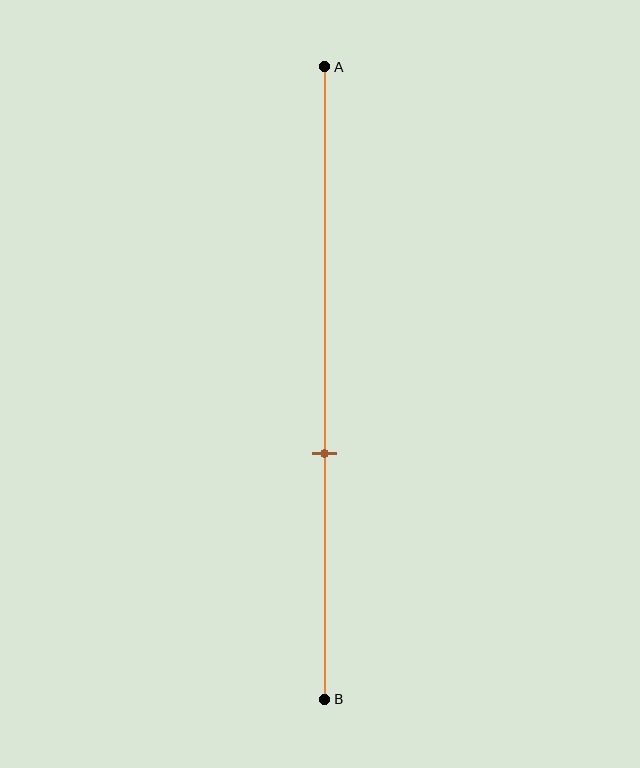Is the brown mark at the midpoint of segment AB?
No, the mark is at about 60% from A, not at the 50% midpoint.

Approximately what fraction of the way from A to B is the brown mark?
The brown mark is approximately 60% of the way from A to B.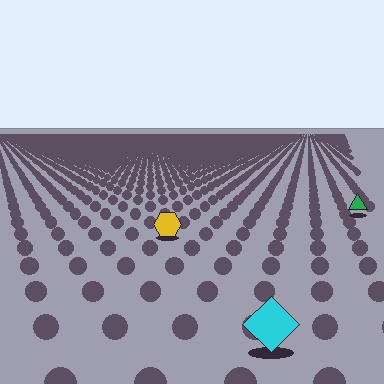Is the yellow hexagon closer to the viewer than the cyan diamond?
No. The cyan diamond is closer — you can tell from the texture gradient: the ground texture is coarser near it.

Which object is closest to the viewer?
The cyan diamond is closest. The texture marks near it are larger and more spread out.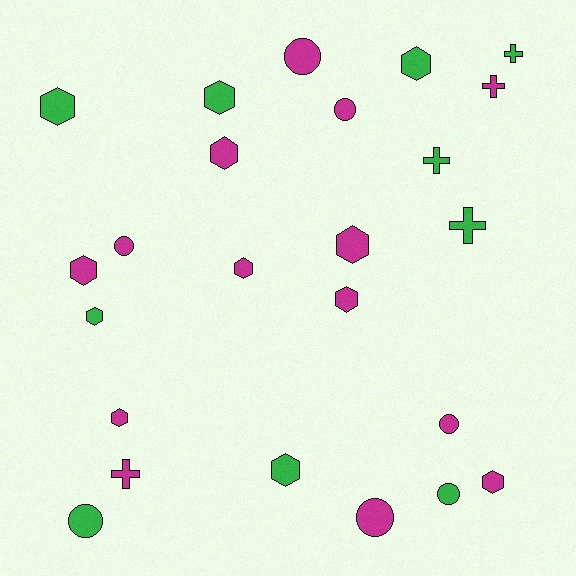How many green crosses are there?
There are 3 green crosses.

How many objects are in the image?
There are 24 objects.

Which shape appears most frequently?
Hexagon, with 12 objects.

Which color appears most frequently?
Magenta, with 14 objects.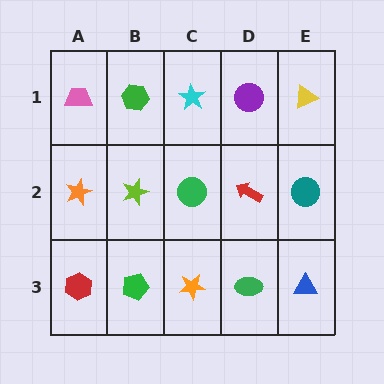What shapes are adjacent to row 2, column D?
A purple circle (row 1, column D), a green ellipse (row 3, column D), a green circle (row 2, column C), a teal circle (row 2, column E).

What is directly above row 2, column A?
A pink trapezoid.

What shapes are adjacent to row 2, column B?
A green hexagon (row 1, column B), a green pentagon (row 3, column B), an orange star (row 2, column A), a green circle (row 2, column C).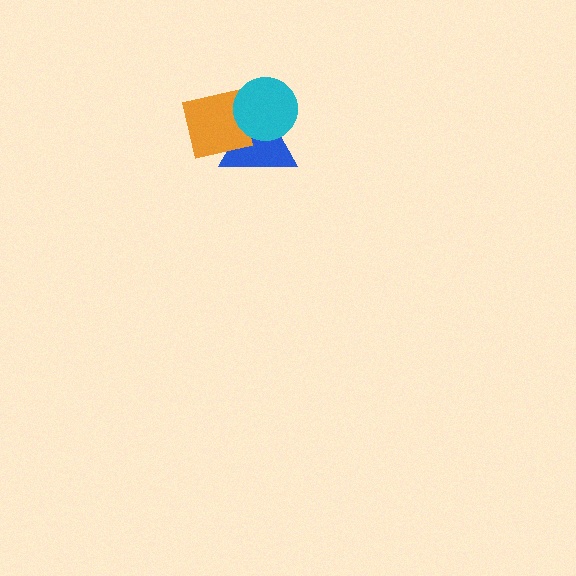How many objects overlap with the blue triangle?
2 objects overlap with the blue triangle.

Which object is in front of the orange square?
The cyan circle is in front of the orange square.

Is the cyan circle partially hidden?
No, no other shape covers it.